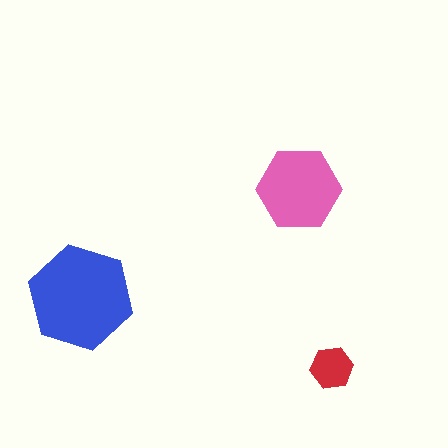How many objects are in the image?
There are 3 objects in the image.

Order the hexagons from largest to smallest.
the blue one, the pink one, the red one.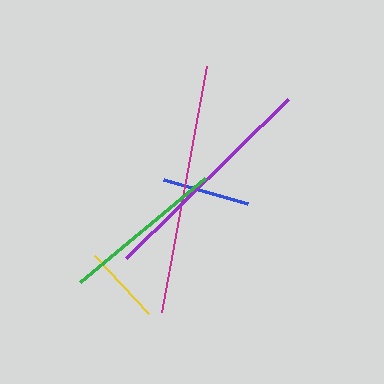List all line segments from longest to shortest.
From longest to shortest: magenta, purple, green, blue, yellow.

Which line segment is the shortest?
The yellow line is the shortest at approximately 79 pixels.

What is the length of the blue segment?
The blue segment is approximately 87 pixels long.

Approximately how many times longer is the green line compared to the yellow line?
The green line is approximately 2.1 times the length of the yellow line.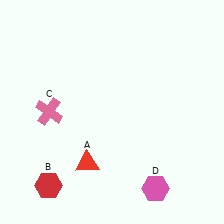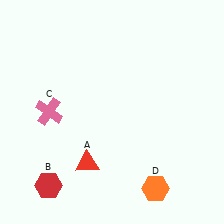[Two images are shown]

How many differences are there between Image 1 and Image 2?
There is 1 difference between the two images.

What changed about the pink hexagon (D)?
In Image 1, D is pink. In Image 2, it changed to orange.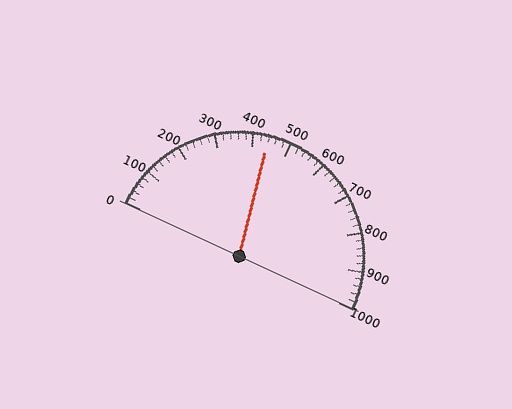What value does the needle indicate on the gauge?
The needle indicates approximately 440.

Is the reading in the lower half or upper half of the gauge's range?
The reading is in the lower half of the range (0 to 1000).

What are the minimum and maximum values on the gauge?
The gauge ranges from 0 to 1000.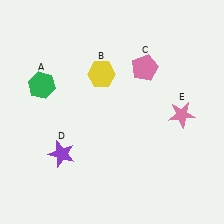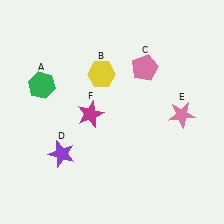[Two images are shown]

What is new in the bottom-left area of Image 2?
A magenta star (F) was added in the bottom-left area of Image 2.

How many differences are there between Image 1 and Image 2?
There is 1 difference between the two images.